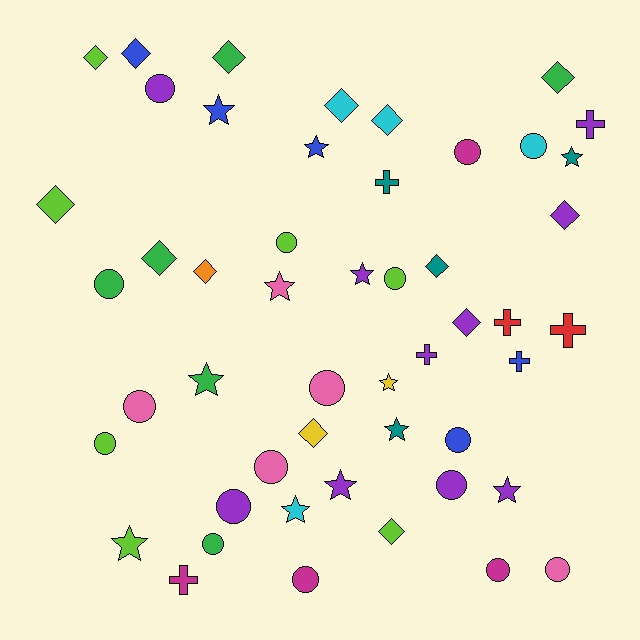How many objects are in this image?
There are 50 objects.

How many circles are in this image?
There are 17 circles.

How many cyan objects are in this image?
There are 4 cyan objects.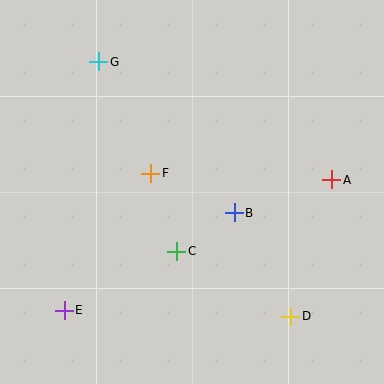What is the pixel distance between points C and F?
The distance between C and F is 82 pixels.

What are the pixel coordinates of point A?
Point A is at (332, 180).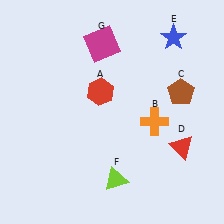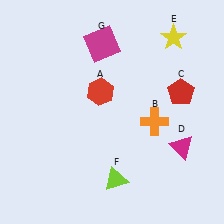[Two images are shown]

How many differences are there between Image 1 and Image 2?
There are 3 differences between the two images.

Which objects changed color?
C changed from brown to red. D changed from red to magenta. E changed from blue to yellow.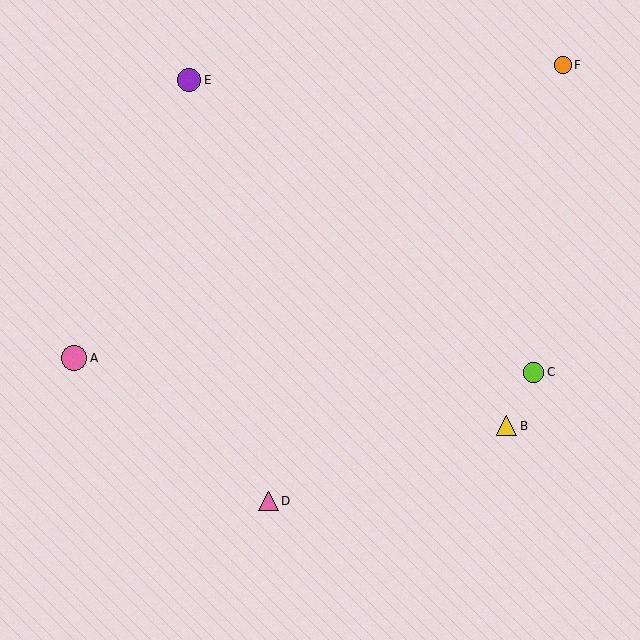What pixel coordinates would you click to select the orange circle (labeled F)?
Click at (563, 65) to select the orange circle F.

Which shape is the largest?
The pink circle (labeled A) is the largest.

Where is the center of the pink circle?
The center of the pink circle is at (74, 358).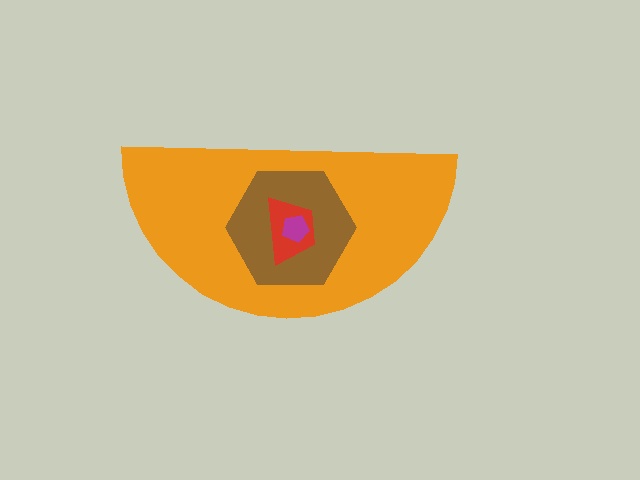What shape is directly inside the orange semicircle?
The brown hexagon.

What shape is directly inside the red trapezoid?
The magenta pentagon.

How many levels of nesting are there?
4.